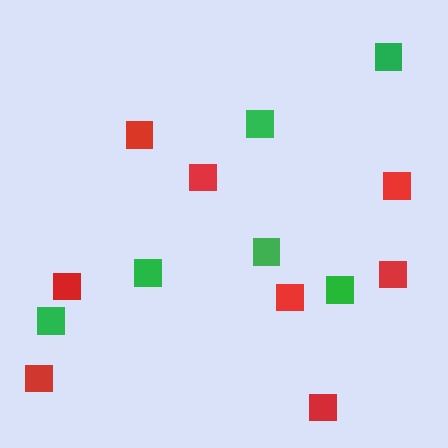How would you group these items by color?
There are 2 groups: one group of red squares (8) and one group of green squares (6).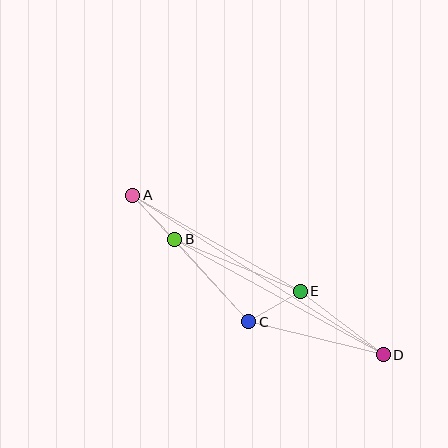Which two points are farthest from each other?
Points A and D are farthest from each other.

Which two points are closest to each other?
Points C and E are closest to each other.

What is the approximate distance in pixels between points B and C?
The distance between B and C is approximately 111 pixels.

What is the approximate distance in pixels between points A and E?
The distance between A and E is approximately 193 pixels.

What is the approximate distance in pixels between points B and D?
The distance between B and D is approximately 238 pixels.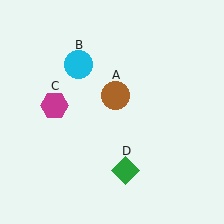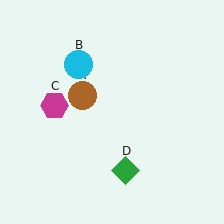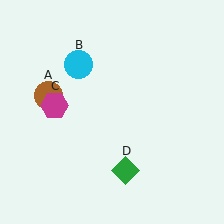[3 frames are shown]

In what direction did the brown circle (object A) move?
The brown circle (object A) moved left.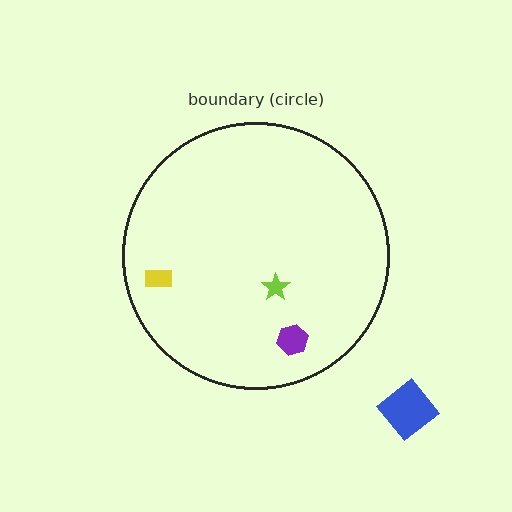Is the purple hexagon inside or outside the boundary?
Inside.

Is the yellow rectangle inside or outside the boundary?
Inside.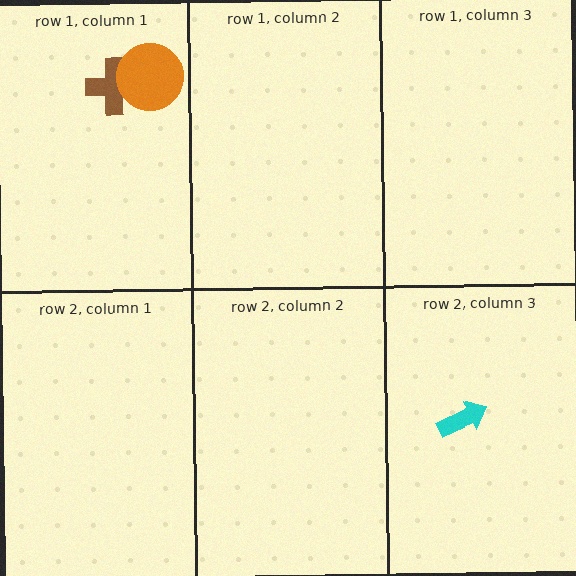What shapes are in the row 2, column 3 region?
The cyan arrow.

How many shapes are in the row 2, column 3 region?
1.